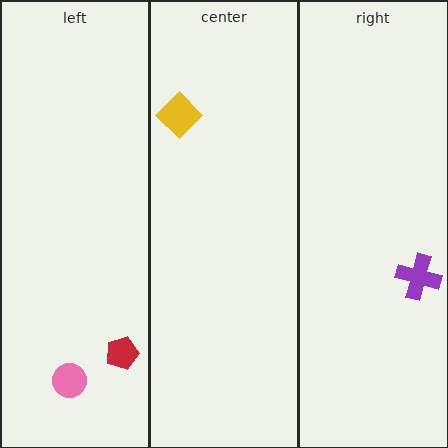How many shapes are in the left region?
2.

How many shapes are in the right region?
1.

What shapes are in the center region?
The yellow diamond.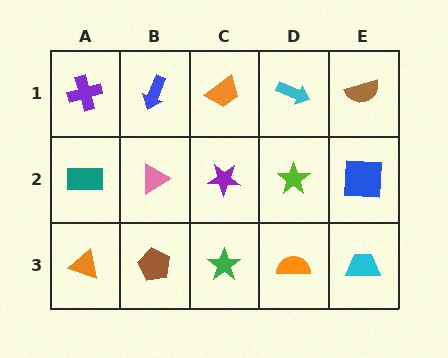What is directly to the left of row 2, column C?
A pink triangle.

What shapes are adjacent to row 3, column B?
A pink triangle (row 2, column B), an orange triangle (row 3, column A), a green star (row 3, column C).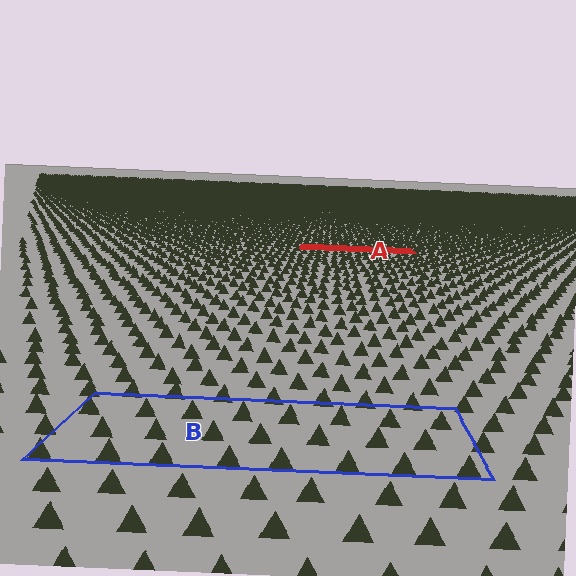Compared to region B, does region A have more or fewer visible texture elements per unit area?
Region A has more texture elements per unit area — they are packed more densely because it is farther away.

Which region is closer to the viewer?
Region B is closer. The texture elements there are larger and more spread out.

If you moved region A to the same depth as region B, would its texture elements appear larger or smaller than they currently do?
They would appear larger. At a closer depth, the same texture elements are projected at a bigger on-screen size.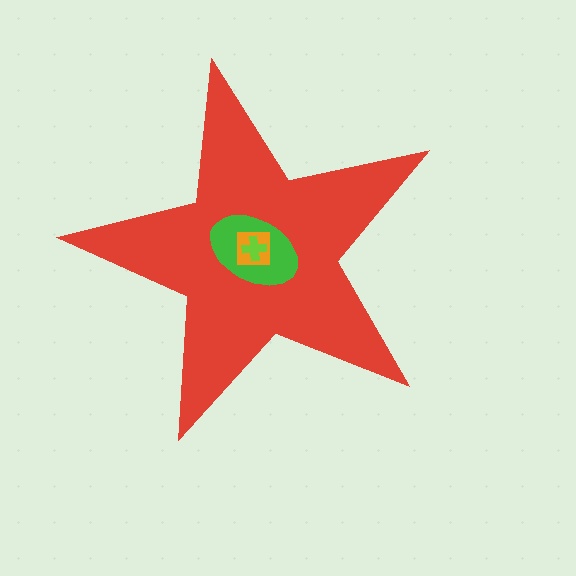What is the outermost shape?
The red star.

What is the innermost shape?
The lime cross.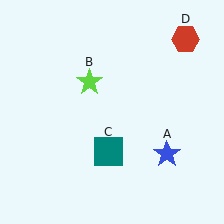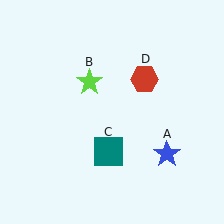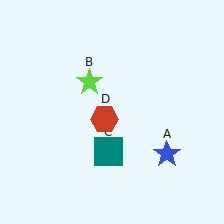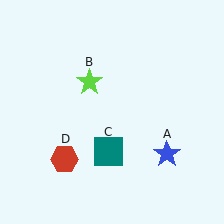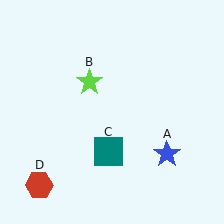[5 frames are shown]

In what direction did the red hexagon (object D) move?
The red hexagon (object D) moved down and to the left.